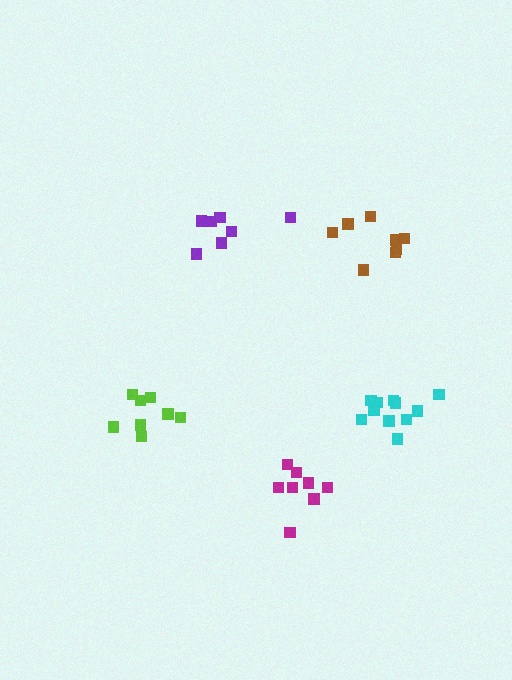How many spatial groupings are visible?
There are 5 spatial groupings.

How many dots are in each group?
Group 1: 8 dots, Group 2: 8 dots, Group 3: 8 dots, Group 4: 11 dots, Group 5: 7 dots (42 total).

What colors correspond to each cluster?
The clusters are colored: magenta, lime, brown, cyan, purple.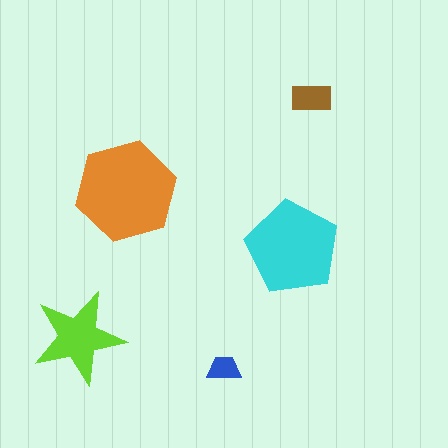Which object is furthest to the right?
The brown rectangle is rightmost.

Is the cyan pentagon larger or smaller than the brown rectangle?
Larger.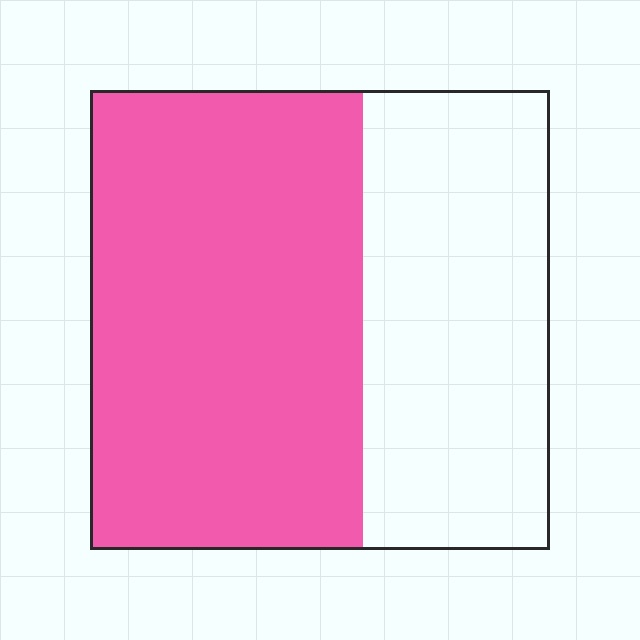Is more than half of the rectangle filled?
Yes.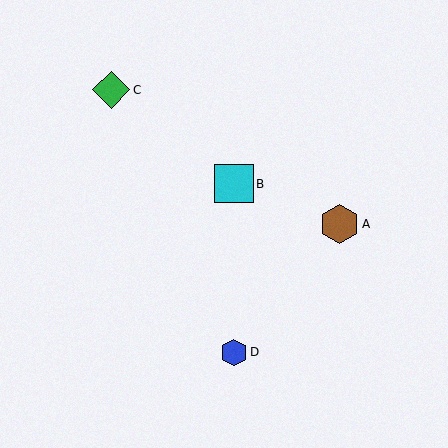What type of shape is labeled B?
Shape B is a cyan square.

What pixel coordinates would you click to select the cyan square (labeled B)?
Click at (234, 184) to select the cyan square B.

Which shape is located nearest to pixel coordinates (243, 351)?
The blue hexagon (labeled D) at (234, 352) is nearest to that location.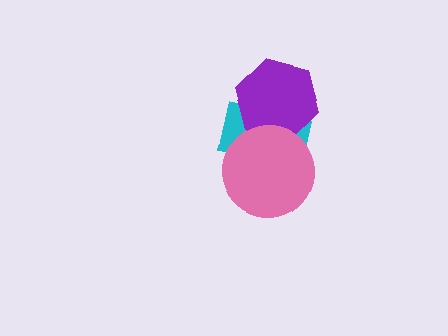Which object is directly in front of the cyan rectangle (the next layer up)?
The purple hexagon is directly in front of the cyan rectangle.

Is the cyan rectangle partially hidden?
Yes, it is partially covered by another shape.